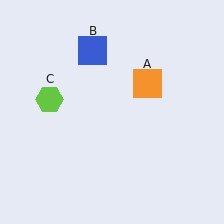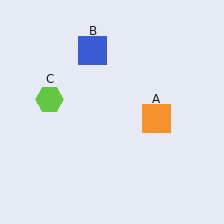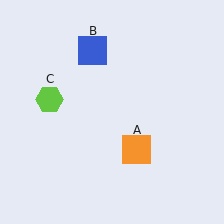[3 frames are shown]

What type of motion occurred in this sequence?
The orange square (object A) rotated clockwise around the center of the scene.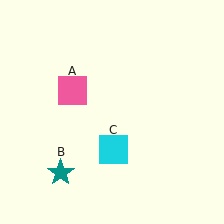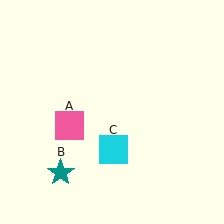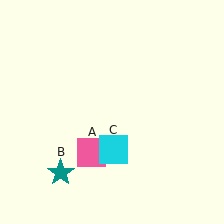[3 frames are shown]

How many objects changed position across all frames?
1 object changed position: pink square (object A).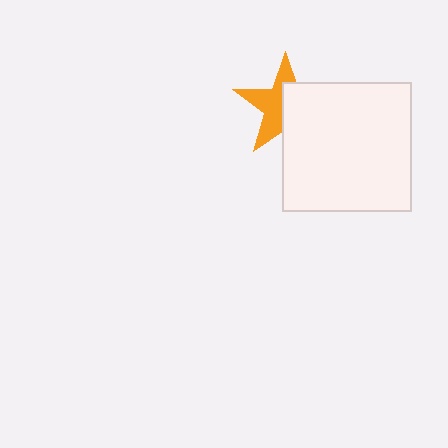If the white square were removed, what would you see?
You would see the complete orange star.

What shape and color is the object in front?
The object in front is a white square.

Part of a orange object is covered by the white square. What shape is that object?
It is a star.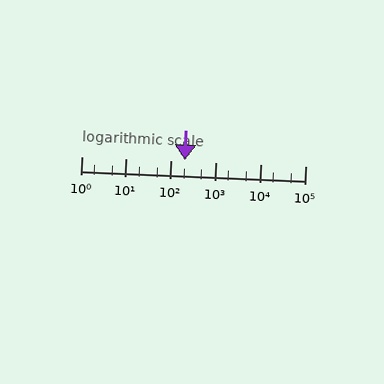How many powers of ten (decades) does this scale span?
The scale spans 5 decades, from 1 to 100000.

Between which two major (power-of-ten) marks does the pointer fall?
The pointer is between 100 and 1000.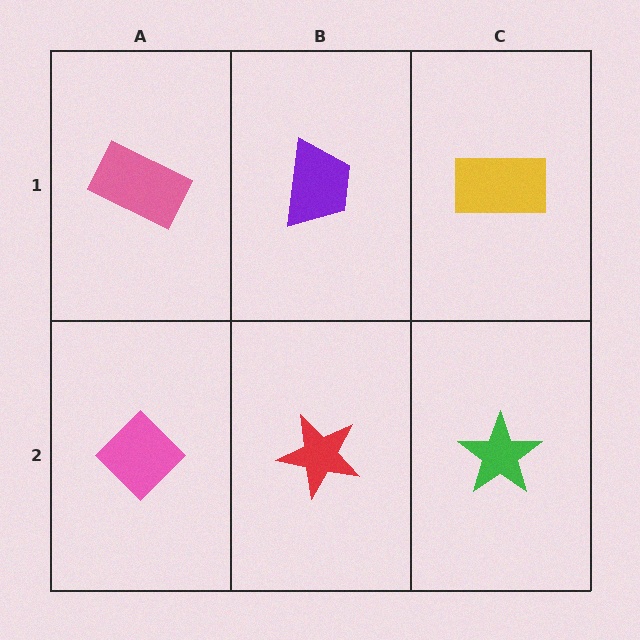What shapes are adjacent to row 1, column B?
A red star (row 2, column B), a pink rectangle (row 1, column A), a yellow rectangle (row 1, column C).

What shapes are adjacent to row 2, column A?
A pink rectangle (row 1, column A), a red star (row 2, column B).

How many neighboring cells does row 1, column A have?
2.